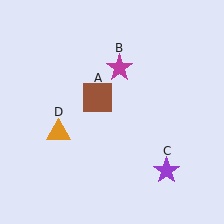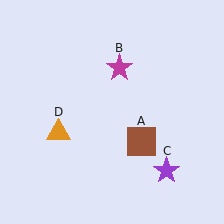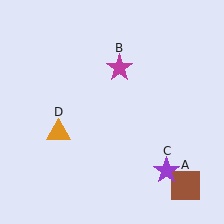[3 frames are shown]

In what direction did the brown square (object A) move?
The brown square (object A) moved down and to the right.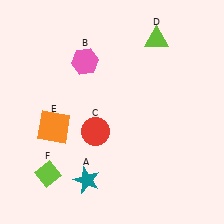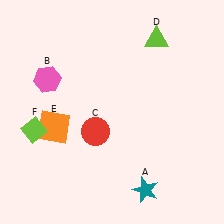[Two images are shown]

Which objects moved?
The objects that moved are: the teal star (A), the pink hexagon (B), the lime diamond (F).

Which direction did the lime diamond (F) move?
The lime diamond (F) moved up.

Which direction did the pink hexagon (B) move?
The pink hexagon (B) moved left.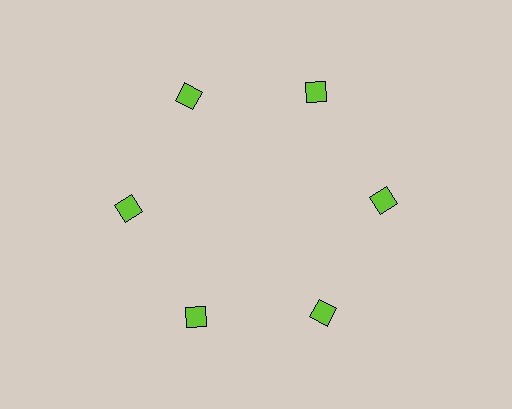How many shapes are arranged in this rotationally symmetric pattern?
There are 6 shapes, arranged in 6 groups of 1.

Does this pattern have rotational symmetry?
Yes, this pattern has 6-fold rotational symmetry. It looks the same after rotating 60 degrees around the center.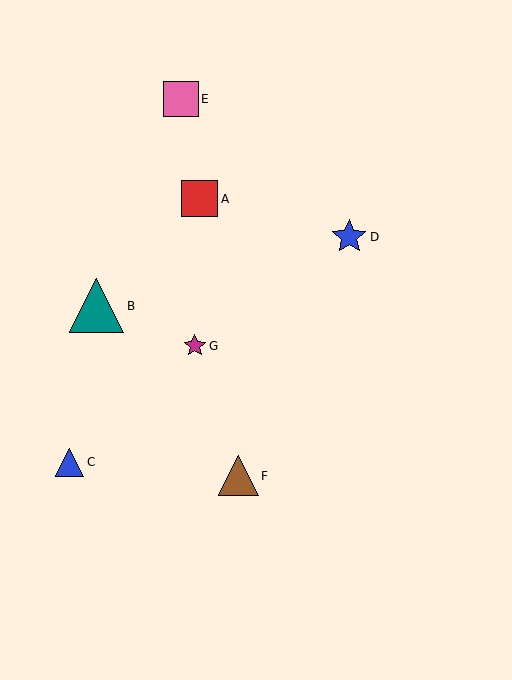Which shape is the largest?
The teal triangle (labeled B) is the largest.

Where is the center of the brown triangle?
The center of the brown triangle is at (238, 476).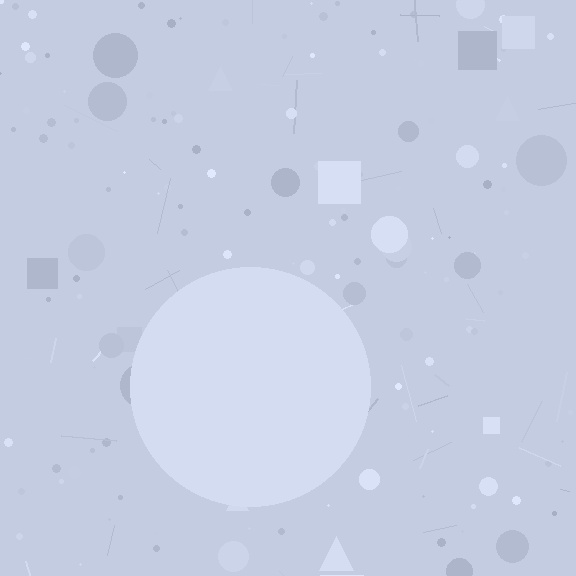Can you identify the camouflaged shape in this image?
The camouflaged shape is a circle.